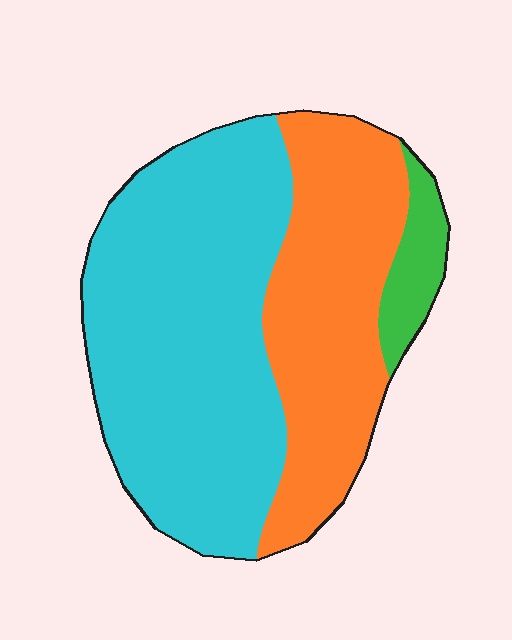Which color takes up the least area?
Green, at roughly 5%.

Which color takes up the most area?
Cyan, at roughly 55%.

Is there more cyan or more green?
Cyan.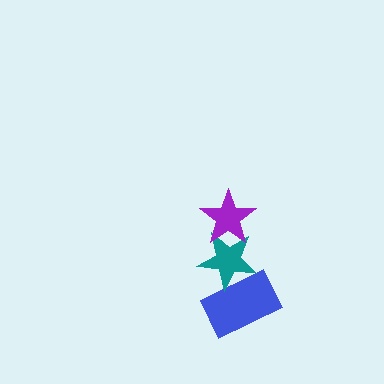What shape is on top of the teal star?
The purple star is on top of the teal star.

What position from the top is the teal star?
The teal star is 2nd from the top.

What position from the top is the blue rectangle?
The blue rectangle is 3rd from the top.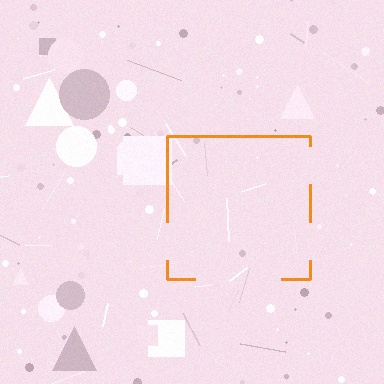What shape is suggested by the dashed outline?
The dashed outline suggests a square.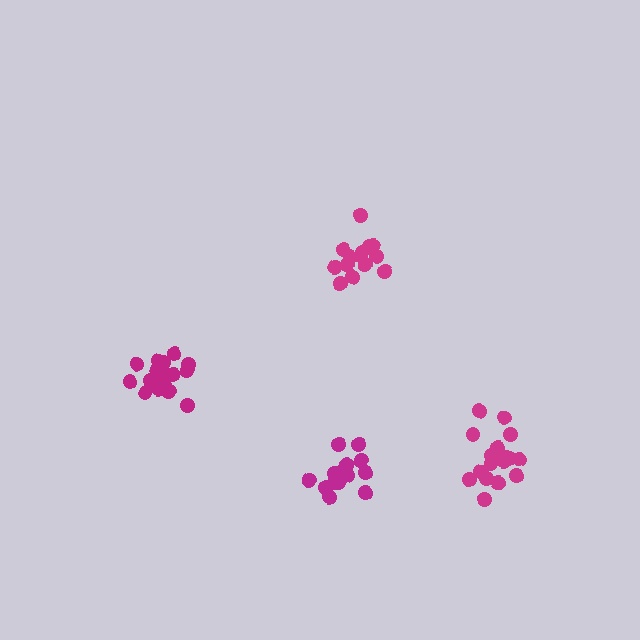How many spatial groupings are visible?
There are 4 spatial groupings.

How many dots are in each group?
Group 1: 19 dots, Group 2: 15 dots, Group 3: 14 dots, Group 4: 18 dots (66 total).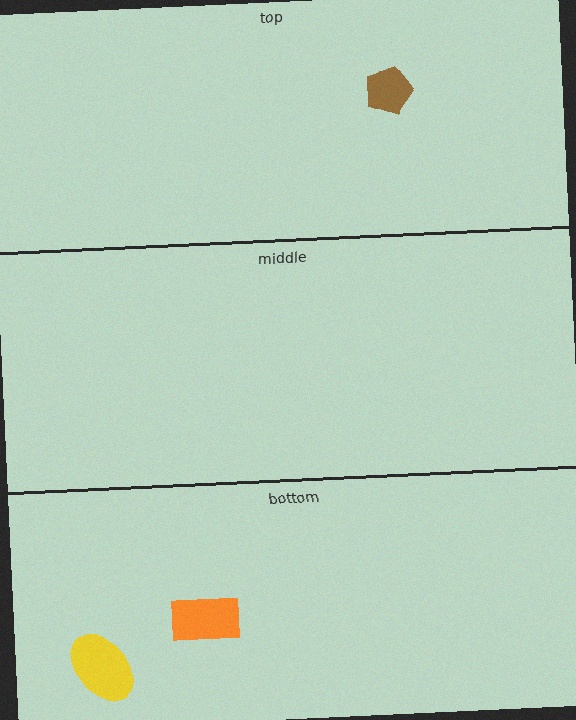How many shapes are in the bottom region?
2.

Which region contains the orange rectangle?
The bottom region.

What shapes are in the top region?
The brown pentagon.